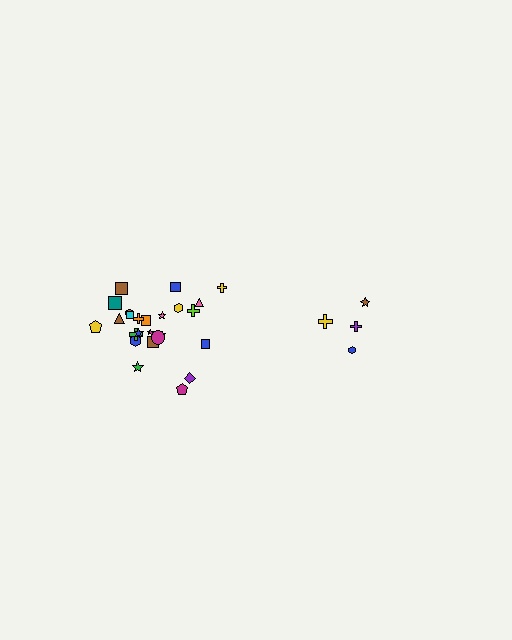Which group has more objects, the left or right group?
The left group.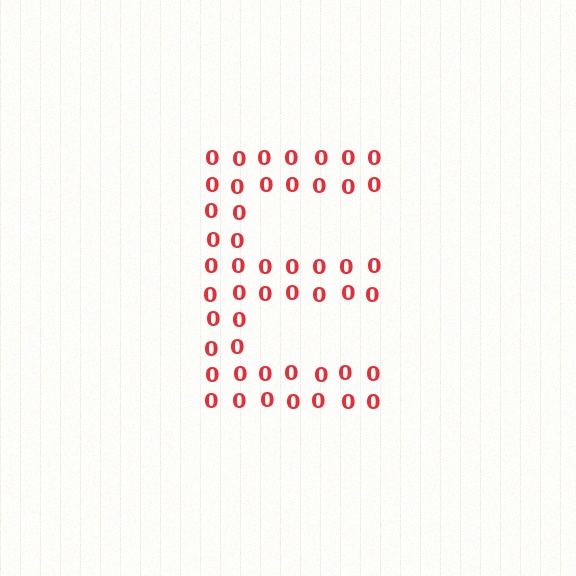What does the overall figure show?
The overall figure shows the letter E.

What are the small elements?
The small elements are digit 0's.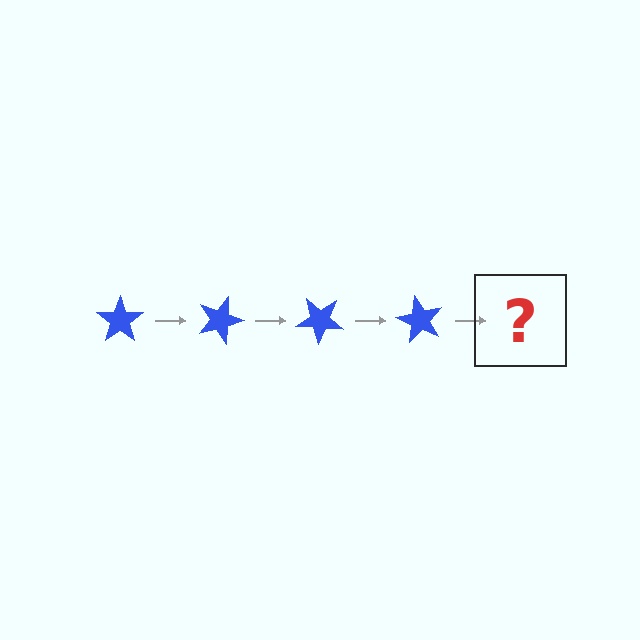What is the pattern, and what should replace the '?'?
The pattern is that the star rotates 20 degrees each step. The '?' should be a blue star rotated 80 degrees.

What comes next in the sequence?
The next element should be a blue star rotated 80 degrees.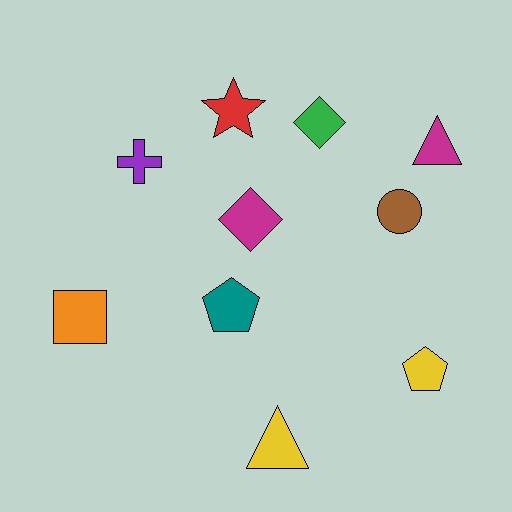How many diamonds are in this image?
There are 2 diamonds.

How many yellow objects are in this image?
There are 2 yellow objects.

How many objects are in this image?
There are 10 objects.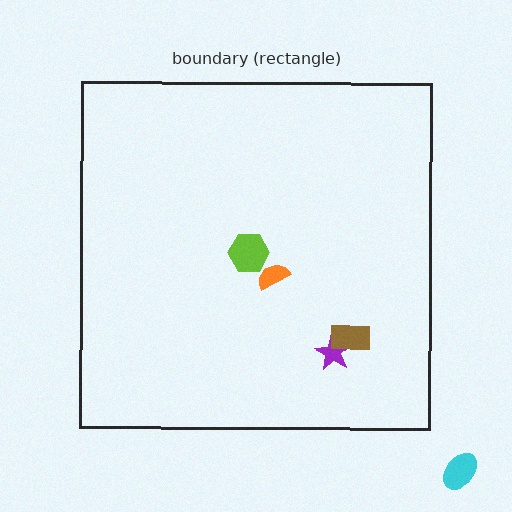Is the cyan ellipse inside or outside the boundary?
Outside.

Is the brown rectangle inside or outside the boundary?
Inside.